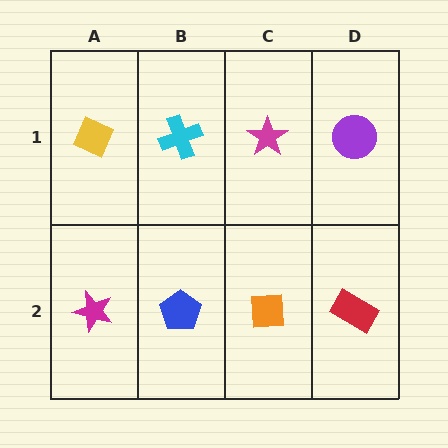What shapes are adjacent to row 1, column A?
A magenta star (row 2, column A), a cyan cross (row 1, column B).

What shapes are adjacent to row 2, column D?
A purple circle (row 1, column D), an orange square (row 2, column C).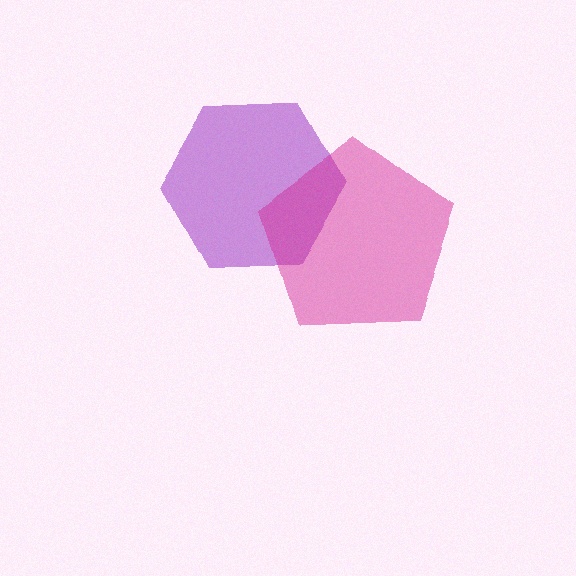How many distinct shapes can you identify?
There are 2 distinct shapes: a purple hexagon, a magenta pentagon.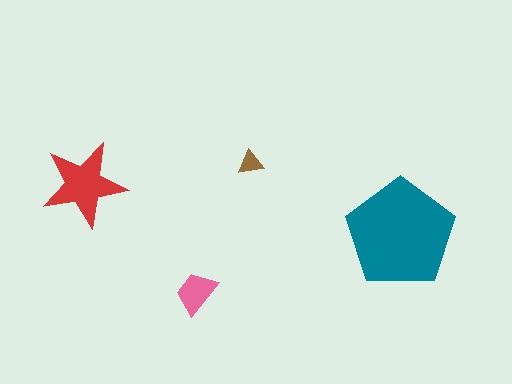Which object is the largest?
The teal pentagon.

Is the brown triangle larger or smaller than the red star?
Smaller.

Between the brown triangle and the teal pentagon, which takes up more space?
The teal pentagon.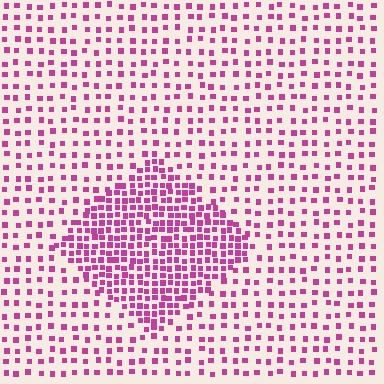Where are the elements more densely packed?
The elements are more densely packed inside the diamond boundary.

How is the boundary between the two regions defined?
The boundary is defined by a change in element density (approximately 2.3x ratio). All elements are the same color, size, and shape.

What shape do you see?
I see a diamond.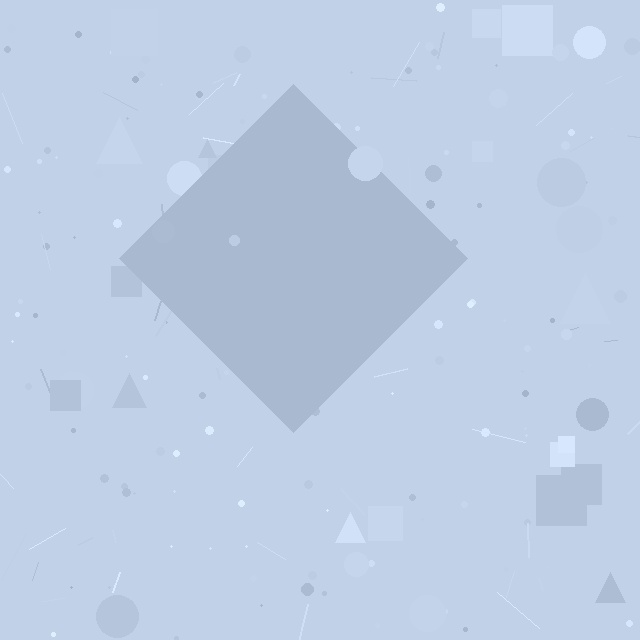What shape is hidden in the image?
A diamond is hidden in the image.